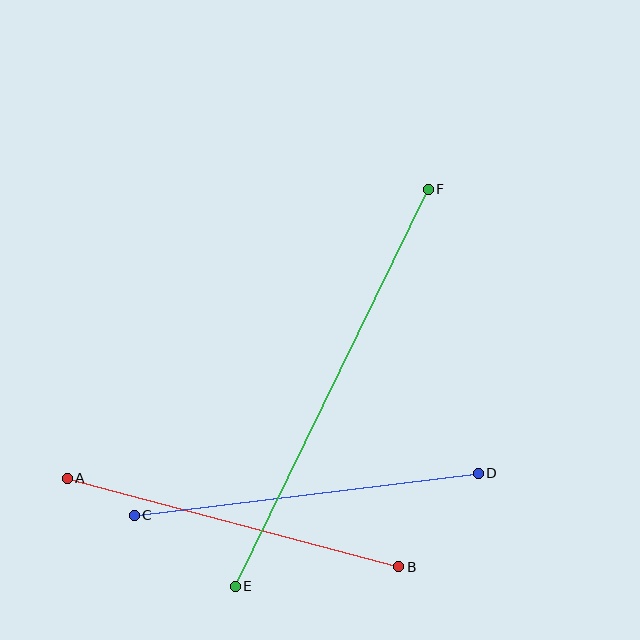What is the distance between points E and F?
The distance is approximately 441 pixels.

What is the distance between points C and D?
The distance is approximately 347 pixels.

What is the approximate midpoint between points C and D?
The midpoint is at approximately (306, 494) pixels.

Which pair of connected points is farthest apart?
Points E and F are farthest apart.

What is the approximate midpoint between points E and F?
The midpoint is at approximately (332, 388) pixels.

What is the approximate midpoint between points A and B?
The midpoint is at approximately (233, 523) pixels.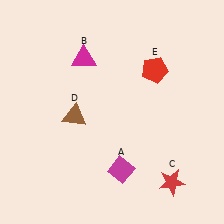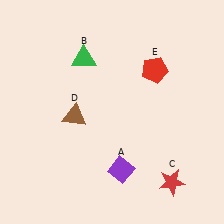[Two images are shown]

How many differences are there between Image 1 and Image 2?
There are 2 differences between the two images.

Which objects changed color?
A changed from magenta to purple. B changed from magenta to green.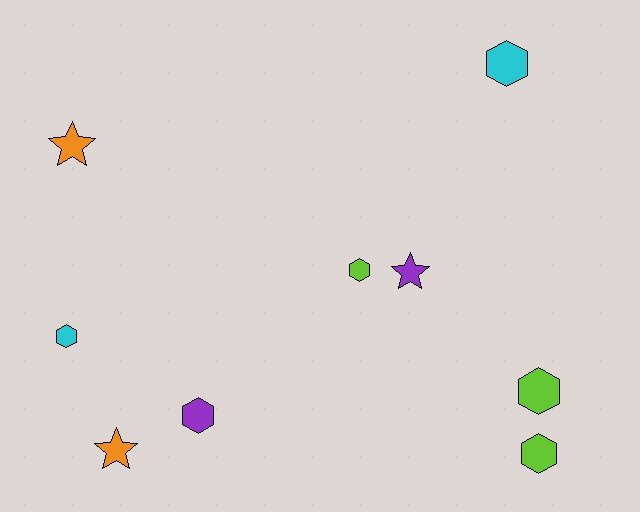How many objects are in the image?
There are 9 objects.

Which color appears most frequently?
Lime, with 3 objects.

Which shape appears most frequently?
Hexagon, with 6 objects.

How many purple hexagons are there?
There is 1 purple hexagon.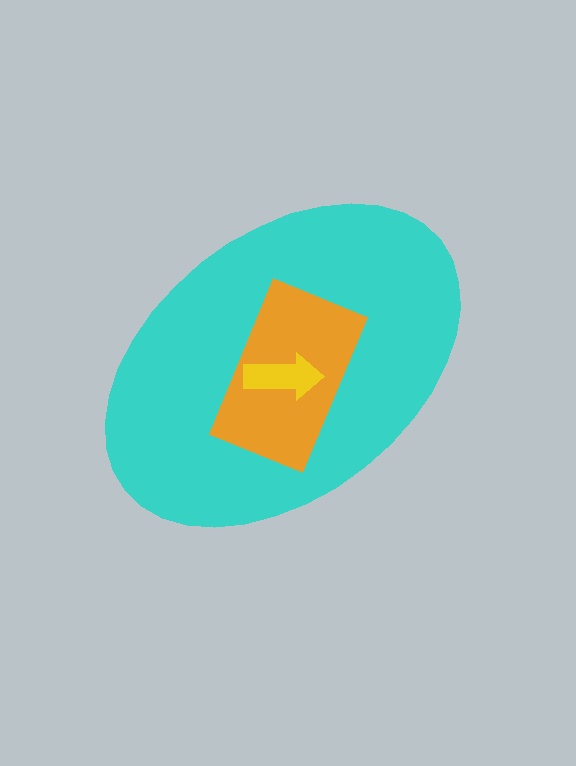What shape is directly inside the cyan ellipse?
The orange rectangle.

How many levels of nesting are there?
3.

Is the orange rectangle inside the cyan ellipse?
Yes.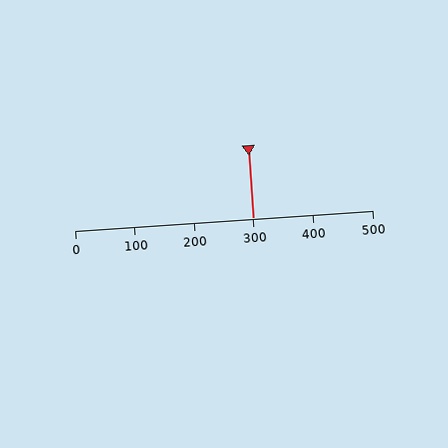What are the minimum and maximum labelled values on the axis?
The axis runs from 0 to 500.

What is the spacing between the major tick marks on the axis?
The major ticks are spaced 100 apart.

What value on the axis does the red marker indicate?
The marker indicates approximately 300.